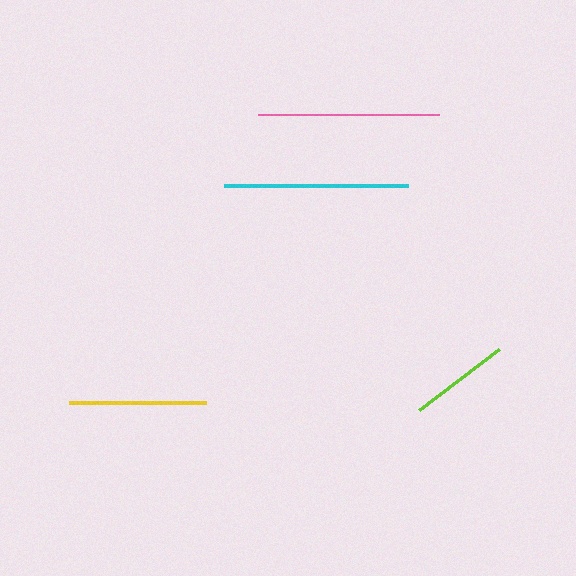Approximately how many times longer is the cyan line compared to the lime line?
The cyan line is approximately 1.8 times the length of the lime line.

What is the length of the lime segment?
The lime segment is approximately 101 pixels long.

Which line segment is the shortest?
The lime line is the shortest at approximately 101 pixels.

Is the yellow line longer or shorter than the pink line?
The pink line is longer than the yellow line.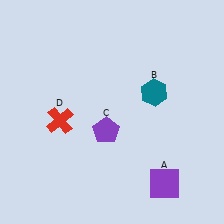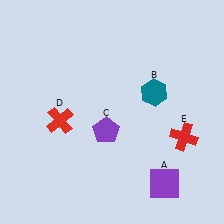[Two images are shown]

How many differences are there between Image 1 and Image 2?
There is 1 difference between the two images.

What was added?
A red cross (E) was added in Image 2.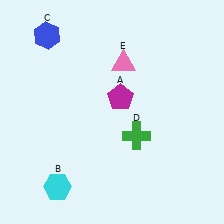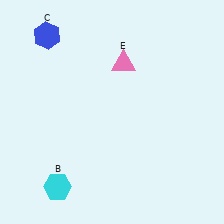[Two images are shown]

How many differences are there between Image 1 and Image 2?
There are 2 differences between the two images.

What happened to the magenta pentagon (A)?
The magenta pentagon (A) was removed in Image 2. It was in the top-right area of Image 1.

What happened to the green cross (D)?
The green cross (D) was removed in Image 2. It was in the bottom-right area of Image 1.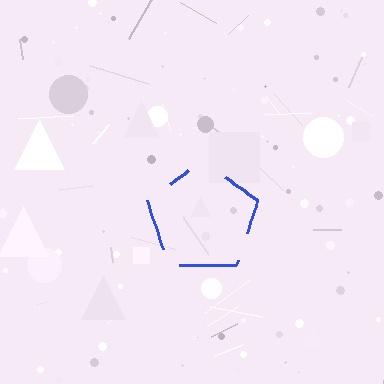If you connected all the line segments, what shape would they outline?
They would outline a pentagon.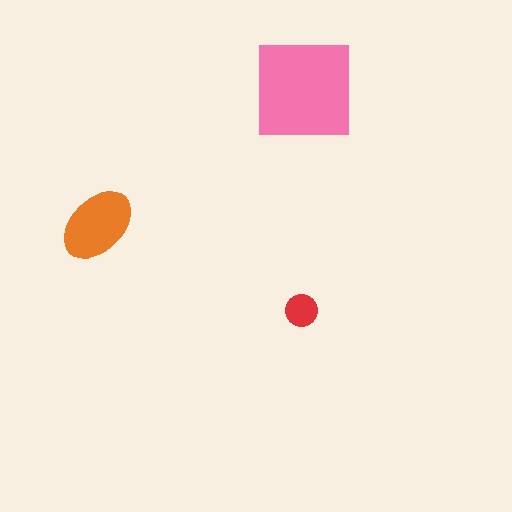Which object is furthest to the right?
The pink square is rightmost.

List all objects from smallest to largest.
The red circle, the orange ellipse, the pink square.